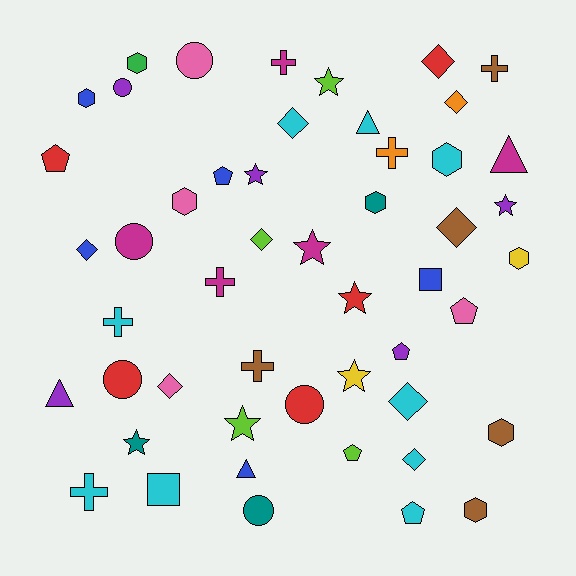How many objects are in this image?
There are 50 objects.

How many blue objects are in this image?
There are 5 blue objects.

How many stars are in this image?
There are 8 stars.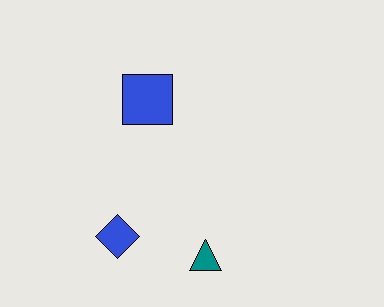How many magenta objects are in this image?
There are no magenta objects.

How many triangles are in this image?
There is 1 triangle.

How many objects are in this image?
There are 3 objects.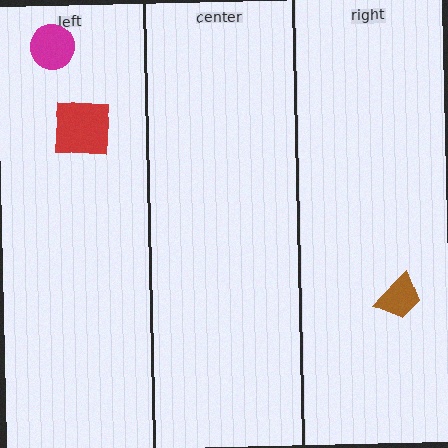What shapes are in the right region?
The brown trapezoid.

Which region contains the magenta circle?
The left region.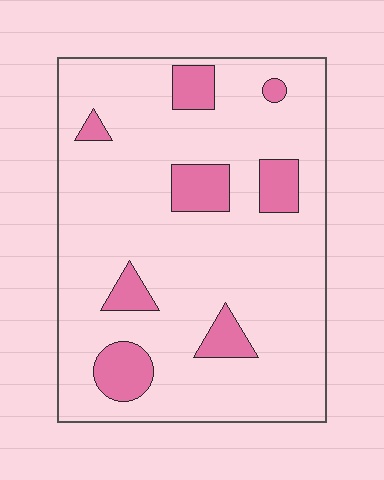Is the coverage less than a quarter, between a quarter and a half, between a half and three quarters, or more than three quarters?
Less than a quarter.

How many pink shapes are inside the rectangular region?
8.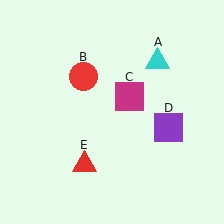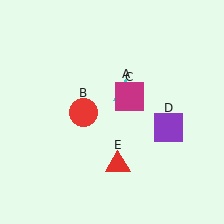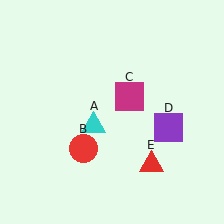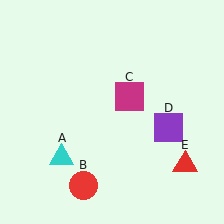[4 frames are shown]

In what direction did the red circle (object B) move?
The red circle (object B) moved down.